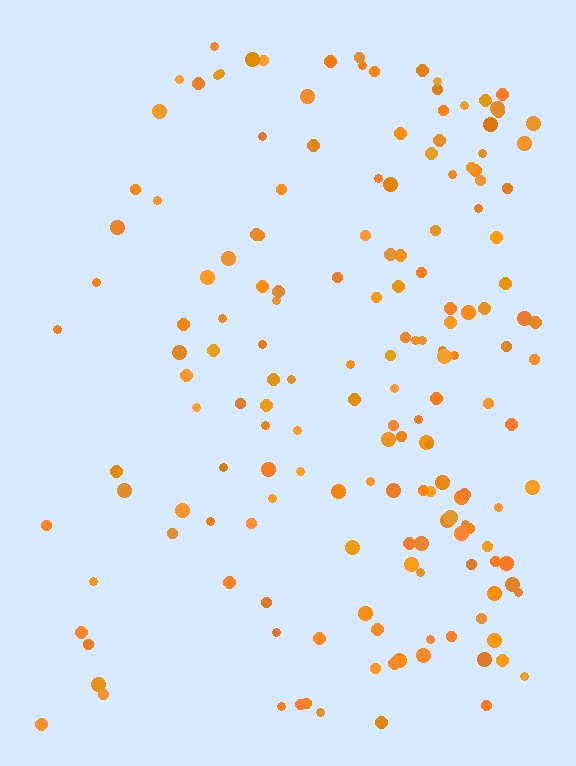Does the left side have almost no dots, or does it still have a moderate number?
Still a moderate number, just noticeably fewer than the right.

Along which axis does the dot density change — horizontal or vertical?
Horizontal.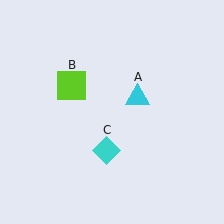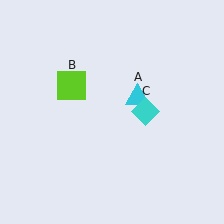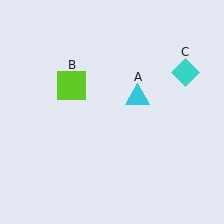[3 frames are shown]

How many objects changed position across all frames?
1 object changed position: cyan diamond (object C).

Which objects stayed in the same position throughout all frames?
Cyan triangle (object A) and lime square (object B) remained stationary.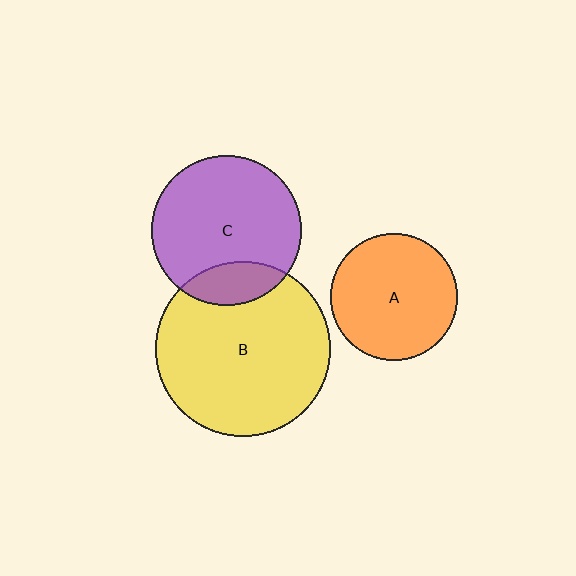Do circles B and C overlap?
Yes.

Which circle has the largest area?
Circle B (yellow).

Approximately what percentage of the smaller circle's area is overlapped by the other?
Approximately 20%.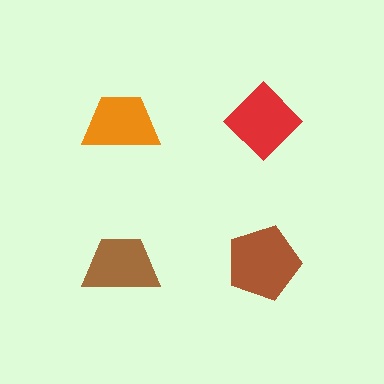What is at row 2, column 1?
A brown trapezoid.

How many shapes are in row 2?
2 shapes.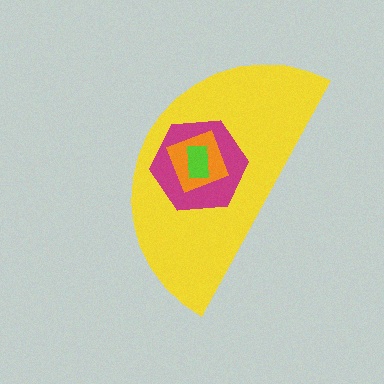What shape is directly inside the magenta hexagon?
The orange square.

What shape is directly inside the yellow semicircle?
The magenta hexagon.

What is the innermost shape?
The lime rectangle.